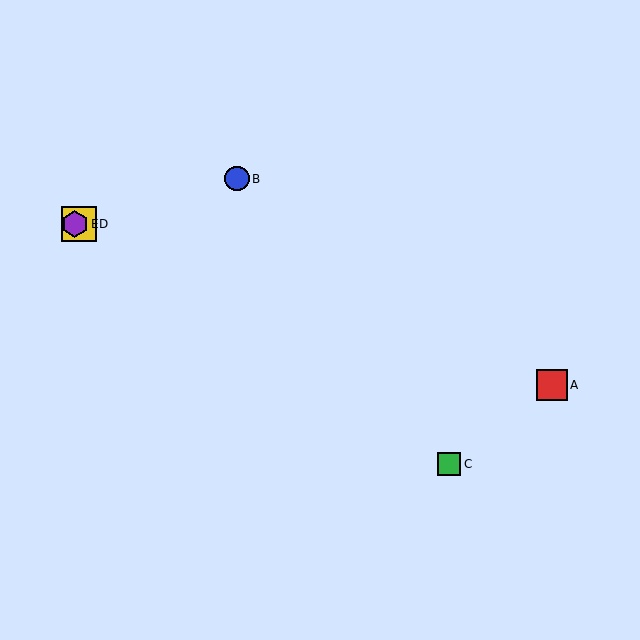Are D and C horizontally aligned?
No, D is at y≈224 and C is at y≈464.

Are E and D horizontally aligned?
Yes, both are at y≈224.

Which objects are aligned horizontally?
Objects D, E are aligned horizontally.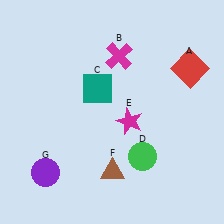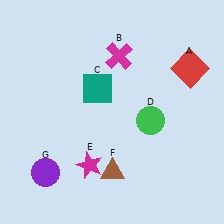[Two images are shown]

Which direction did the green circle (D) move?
The green circle (D) moved up.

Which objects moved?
The objects that moved are: the green circle (D), the magenta star (E).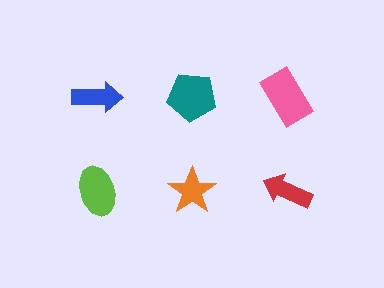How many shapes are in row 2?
3 shapes.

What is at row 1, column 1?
A blue arrow.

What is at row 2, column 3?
A red arrow.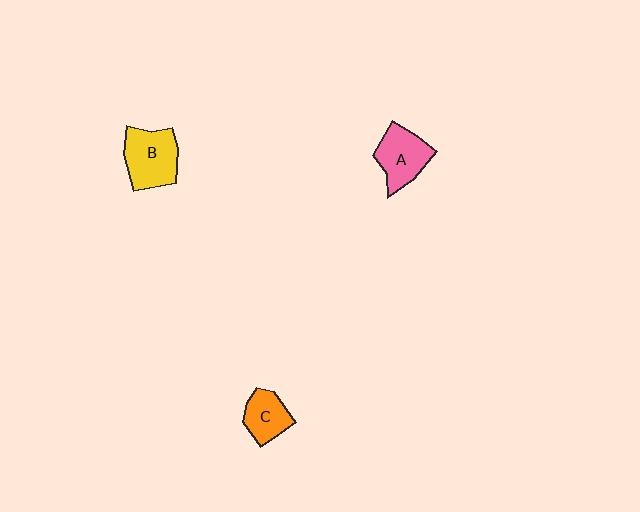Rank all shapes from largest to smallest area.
From largest to smallest: B (yellow), A (pink), C (orange).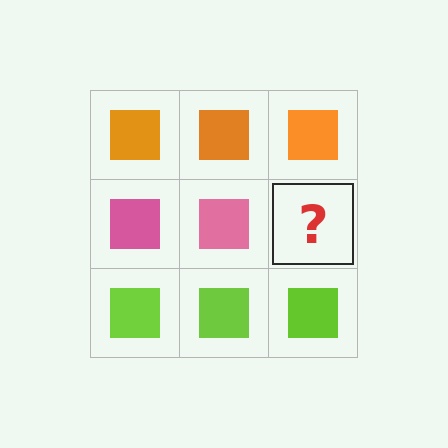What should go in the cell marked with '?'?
The missing cell should contain a pink square.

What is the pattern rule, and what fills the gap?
The rule is that each row has a consistent color. The gap should be filled with a pink square.